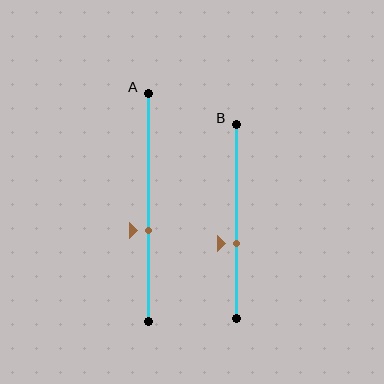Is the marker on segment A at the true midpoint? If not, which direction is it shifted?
No, the marker on segment A is shifted downward by about 10% of the segment length.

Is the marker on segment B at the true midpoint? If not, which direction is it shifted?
No, the marker on segment B is shifted downward by about 11% of the segment length.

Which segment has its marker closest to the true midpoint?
Segment A has its marker closest to the true midpoint.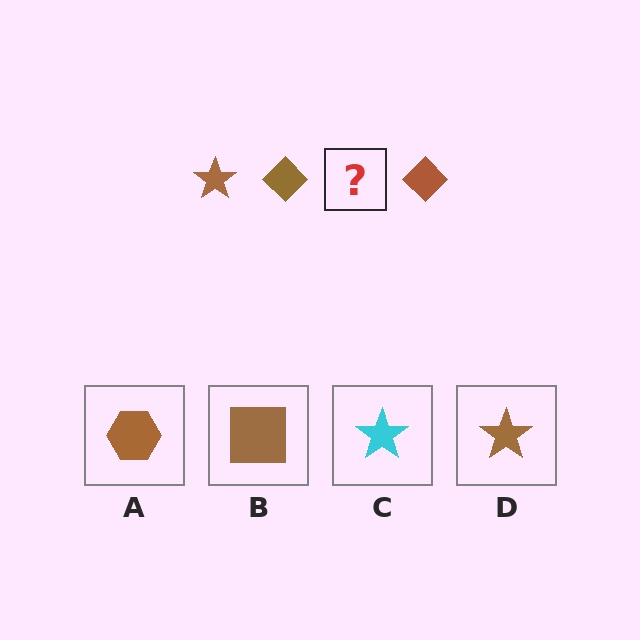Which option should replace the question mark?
Option D.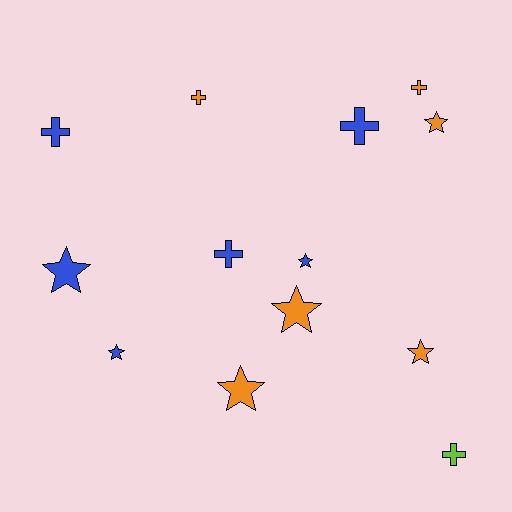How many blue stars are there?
There are 3 blue stars.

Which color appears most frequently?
Orange, with 6 objects.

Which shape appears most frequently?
Star, with 7 objects.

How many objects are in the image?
There are 13 objects.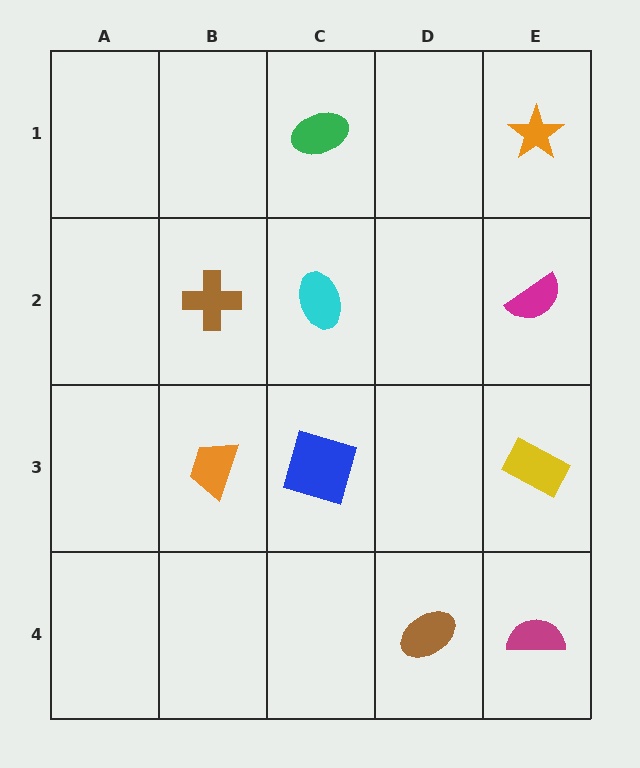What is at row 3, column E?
A yellow rectangle.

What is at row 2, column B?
A brown cross.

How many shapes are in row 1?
2 shapes.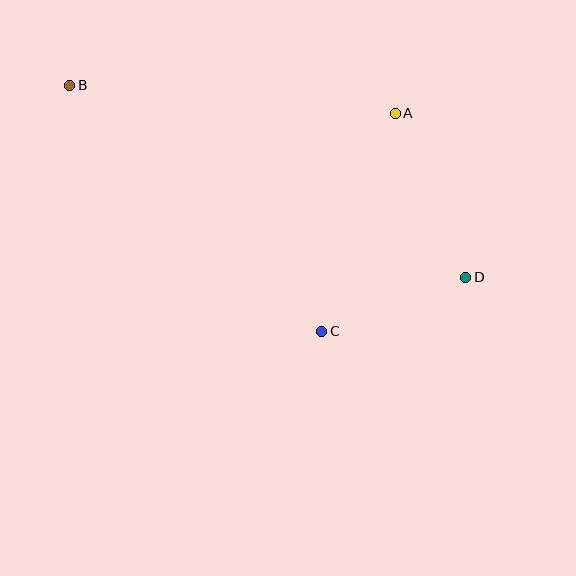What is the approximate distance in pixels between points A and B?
The distance between A and B is approximately 327 pixels.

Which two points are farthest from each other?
Points B and D are farthest from each other.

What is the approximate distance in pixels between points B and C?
The distance between B and C is approximately 352 pixels.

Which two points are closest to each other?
Points C and D are closest to each other.